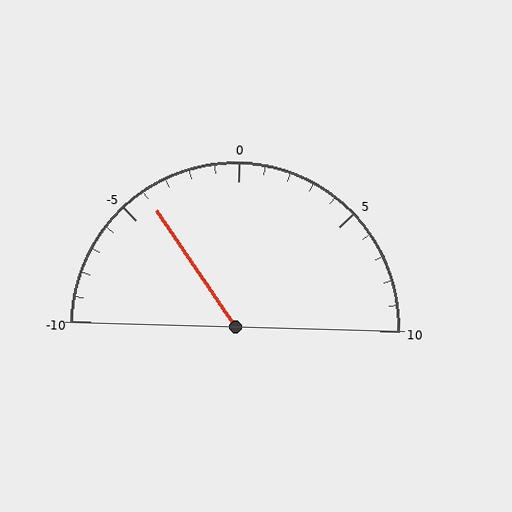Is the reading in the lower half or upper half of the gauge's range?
The reading is in the lower half of the range (-10 to 10).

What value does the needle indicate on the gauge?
The needle indicates approximately -4.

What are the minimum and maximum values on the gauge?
The gauge ranges from -10 to 10.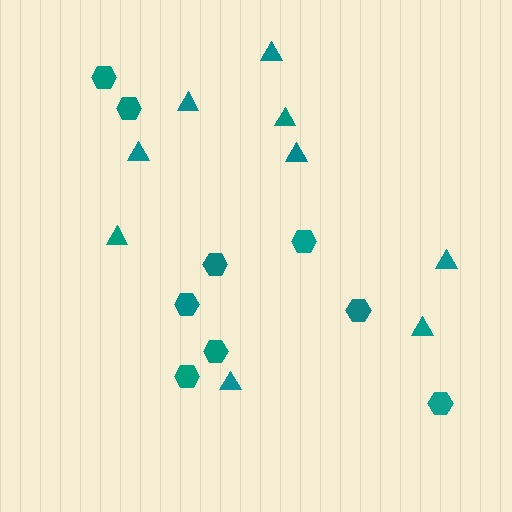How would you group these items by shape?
There are 2 groups: one group of triangles (9) and one group of hexagons (9).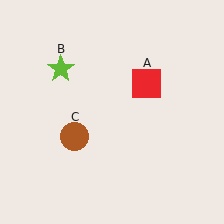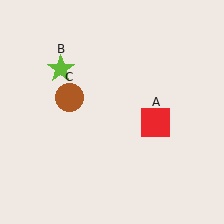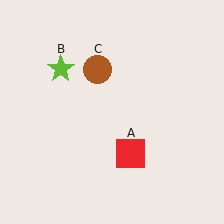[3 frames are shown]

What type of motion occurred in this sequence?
The red square (object A), brown circle (object C) rotated clockwise around the center of the scene.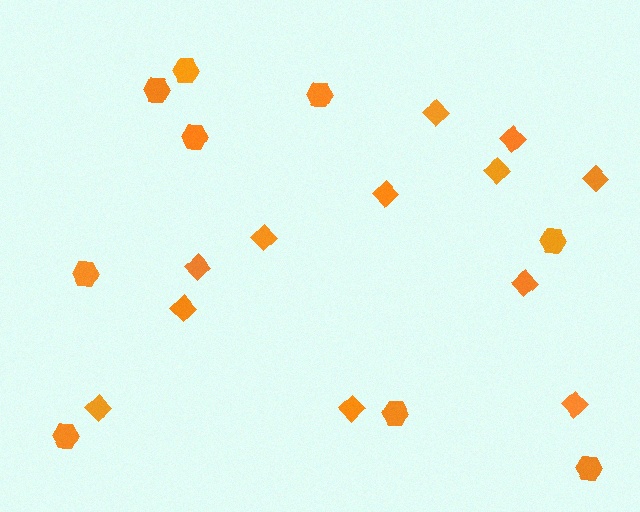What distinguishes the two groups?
There are 2 groups: one group of hexagons (9) and one group of diamonds (12).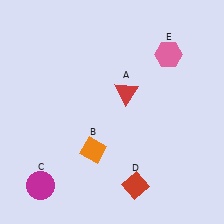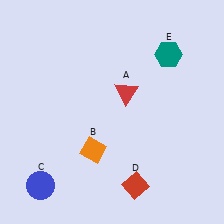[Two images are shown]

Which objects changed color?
C changed from magenta to blue. E changed from pink to teal.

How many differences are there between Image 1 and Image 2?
There are 2 differences between the two images.